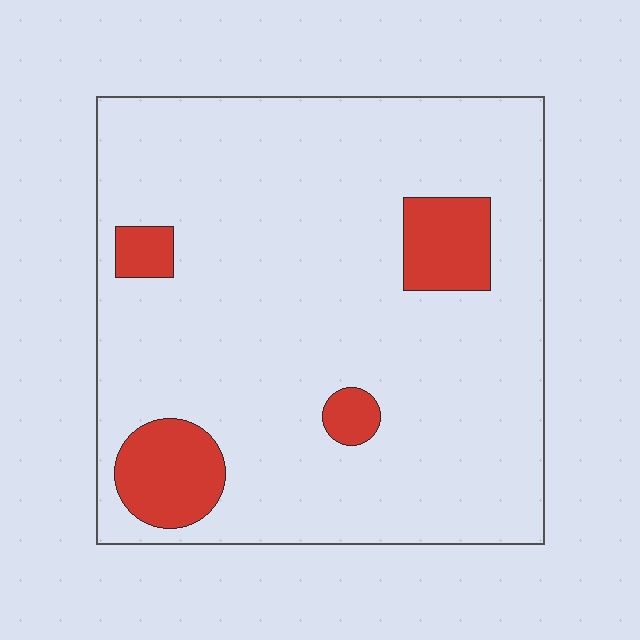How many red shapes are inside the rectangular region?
4.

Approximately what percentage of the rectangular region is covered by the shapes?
Approximately 10%.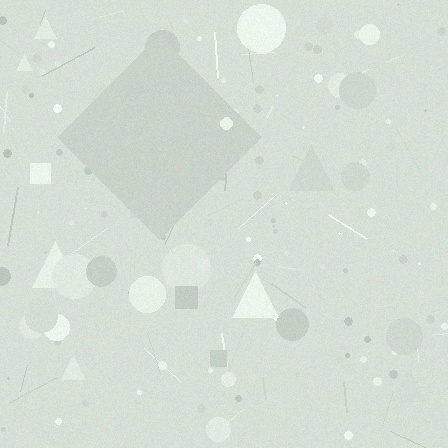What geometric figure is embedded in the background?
A diamond is embedded in the background.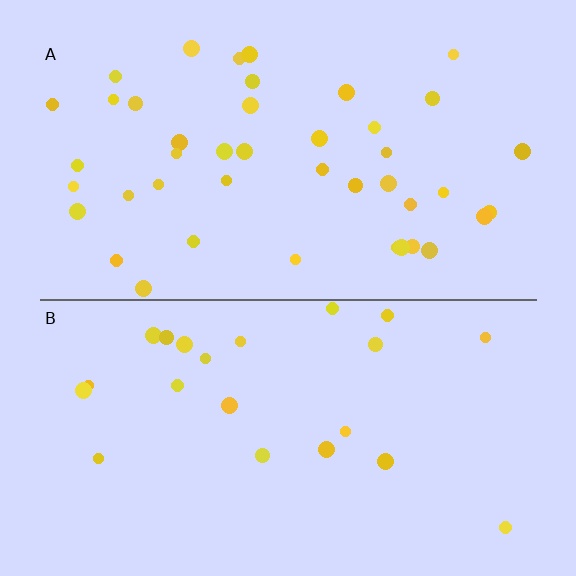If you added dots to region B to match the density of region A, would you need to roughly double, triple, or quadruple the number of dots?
Approximately double.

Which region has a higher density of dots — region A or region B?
A (the top).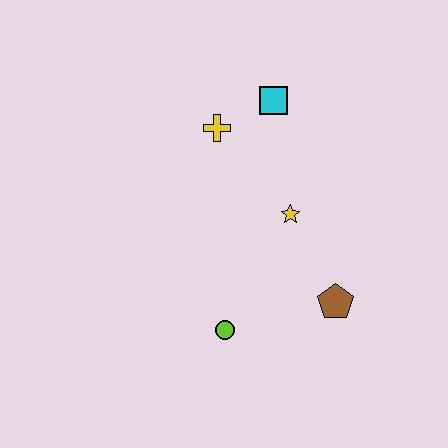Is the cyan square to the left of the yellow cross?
No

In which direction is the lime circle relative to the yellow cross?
The lime circle is below the yellow cross.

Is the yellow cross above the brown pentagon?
Yes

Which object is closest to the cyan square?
The yellow cross is closest to the cyan square.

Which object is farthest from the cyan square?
The lime circle is farthest from the cyan square.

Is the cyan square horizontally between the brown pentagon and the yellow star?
No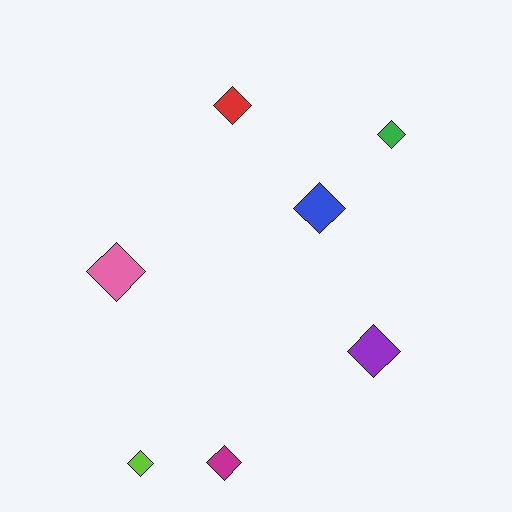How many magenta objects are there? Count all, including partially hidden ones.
There is 1 magenta object.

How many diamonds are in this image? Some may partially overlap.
There are 7 diamonds.